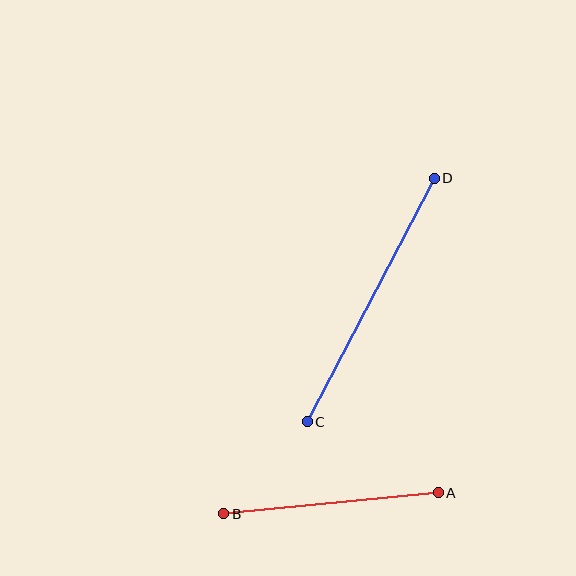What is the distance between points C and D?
The distance is approximately 274 pixels.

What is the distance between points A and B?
The distance is approximately 216 pixels.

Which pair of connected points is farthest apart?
Points C and D are farthest apart.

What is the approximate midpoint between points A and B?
The midpoint is at approximately (331, 503) pixels.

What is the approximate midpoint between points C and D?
The midpoint is at approximately (371, 300) pixels.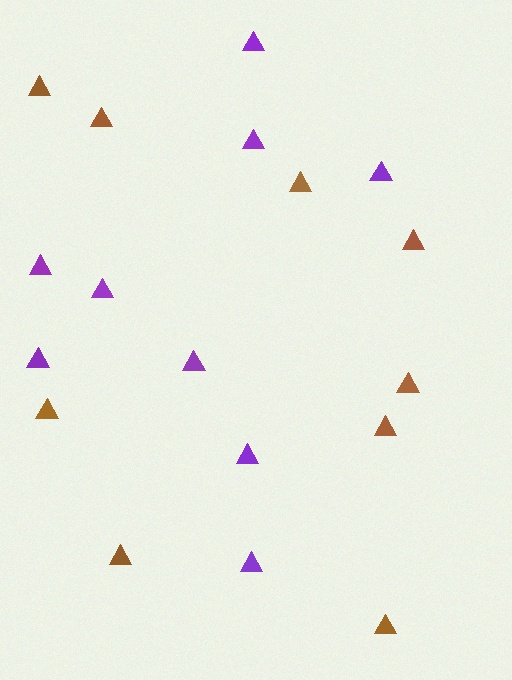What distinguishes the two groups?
There are 2 groups: one group of brown triangles (9) and one group of purple triangles (9).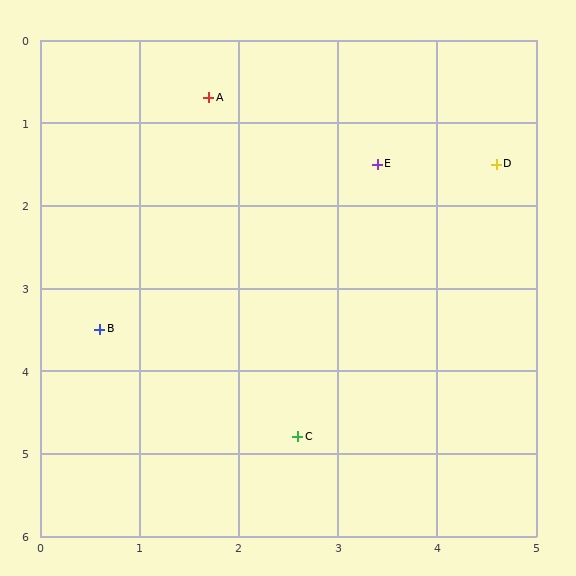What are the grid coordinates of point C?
Point C is at approximately (2.6, 4.8).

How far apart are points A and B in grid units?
Points A and B are about 3.0 grid units apart.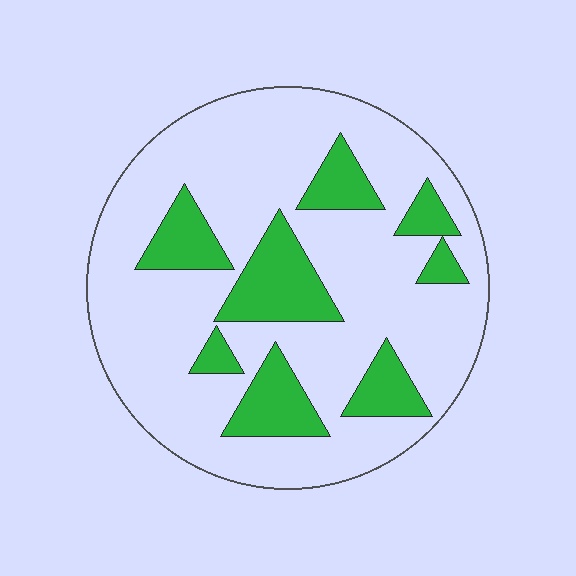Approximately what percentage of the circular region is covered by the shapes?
Approximately 25%.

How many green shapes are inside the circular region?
8.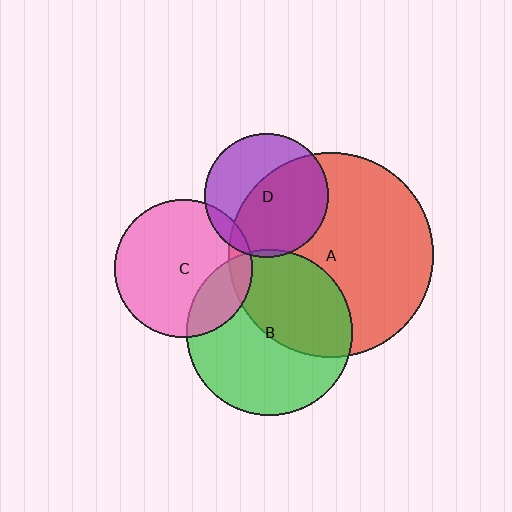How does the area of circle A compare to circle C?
Approximately 2.2 times.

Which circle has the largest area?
Circle A (red).